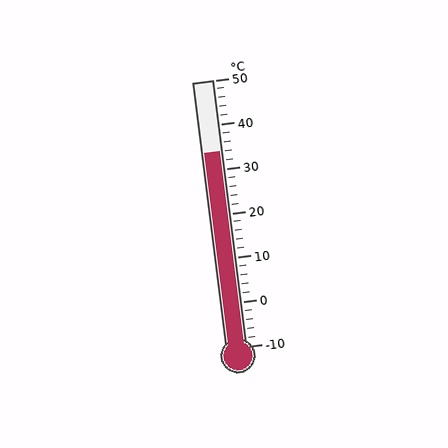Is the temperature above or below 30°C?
The temperature is above 30°C.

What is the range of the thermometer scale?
The thermometer scale ranges from -10°C to 50°C.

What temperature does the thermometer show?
The thermometer shows approximately 34°C.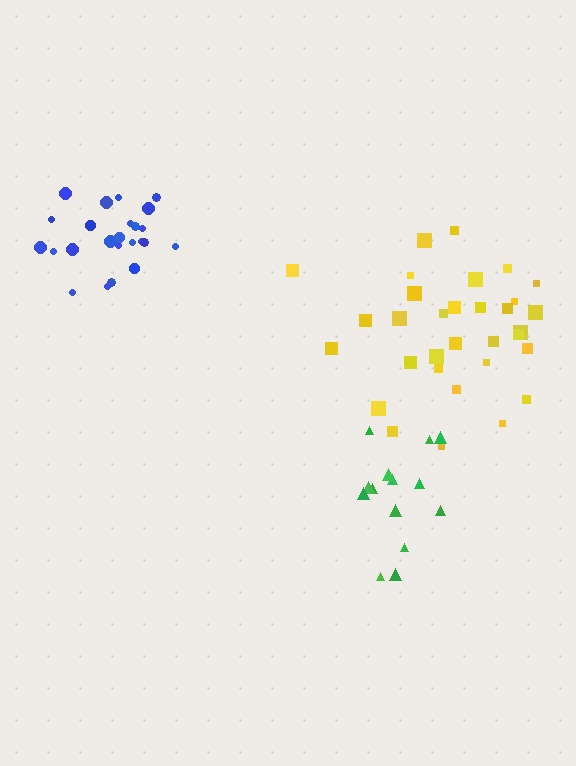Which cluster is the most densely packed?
Blue.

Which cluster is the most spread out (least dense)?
Yellow.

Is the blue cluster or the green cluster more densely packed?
Blue.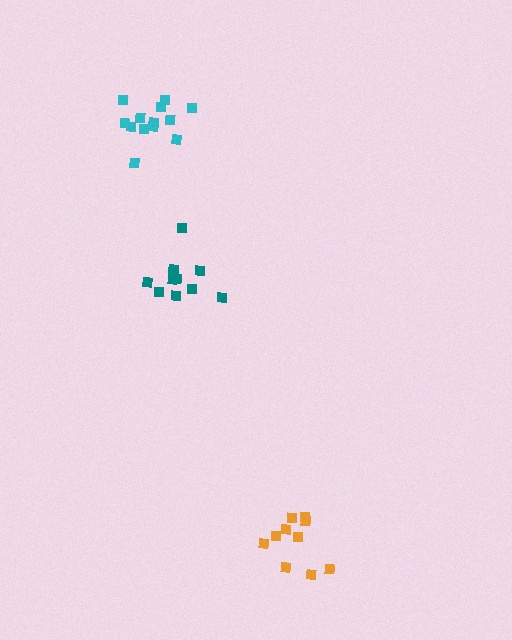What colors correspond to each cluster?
The clusters are colored: cyan, teal, orange.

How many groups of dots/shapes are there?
There are 3 groups.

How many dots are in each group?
Group 1: 13 dots, Group 2: 11 dots, Group 3: 10 dots (34 total).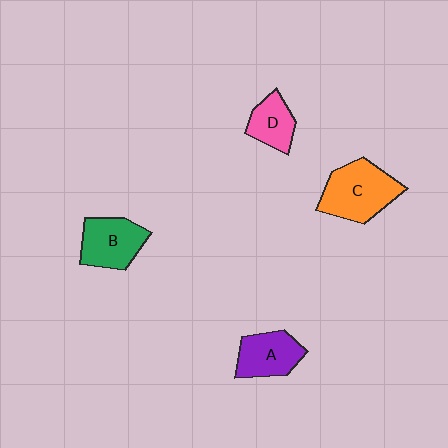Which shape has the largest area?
Shape C (orange).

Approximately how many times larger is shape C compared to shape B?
Approximately 1.3 times.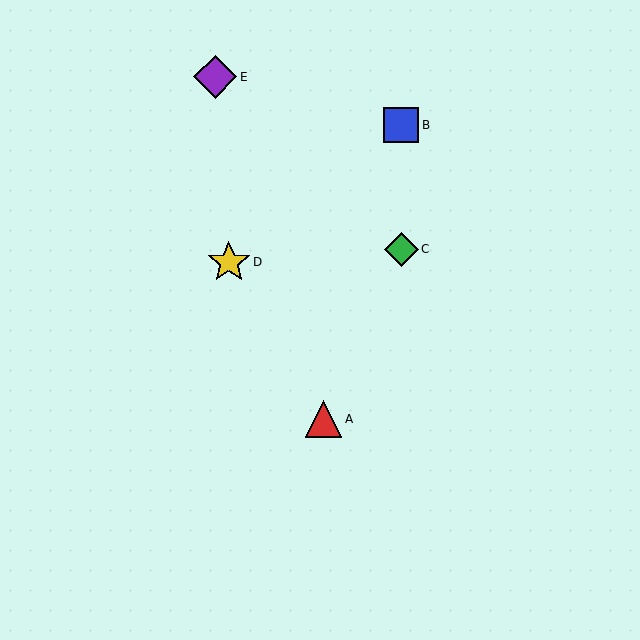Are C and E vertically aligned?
No, C is at x≈401 and E is at x≈215.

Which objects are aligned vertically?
Objects B, C are aligned vertically.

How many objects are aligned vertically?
2 objects (B, C) are aligned vertically.